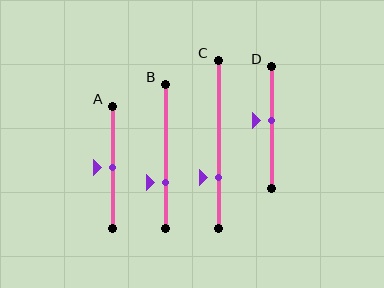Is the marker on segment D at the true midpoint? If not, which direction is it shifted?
No, the marker on segment D is shifted upward by about 6% of the segment length.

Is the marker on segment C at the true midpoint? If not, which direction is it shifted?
No, the marker on segment C is shifted downward by about 20% of the segment length.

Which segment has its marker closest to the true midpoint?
Segment A has its marker closest to the true midpoint.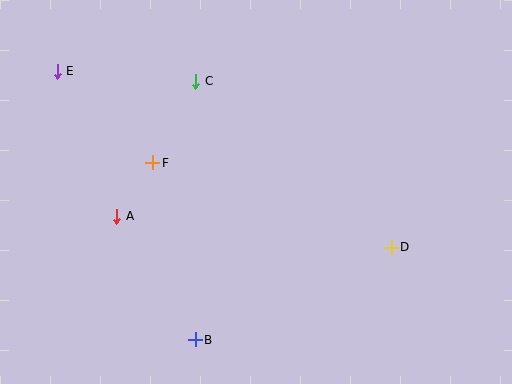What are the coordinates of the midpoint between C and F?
The midpoint between C and F is at (174, 122).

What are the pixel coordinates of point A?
Point A is at (117, 216).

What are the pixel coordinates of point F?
Point F is at (153, 163).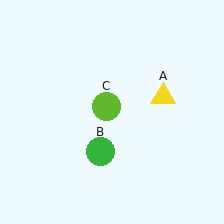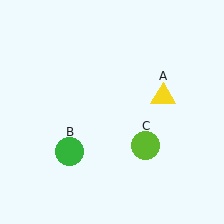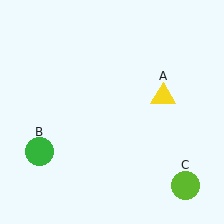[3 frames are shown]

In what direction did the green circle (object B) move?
The green circle (object B) moved left.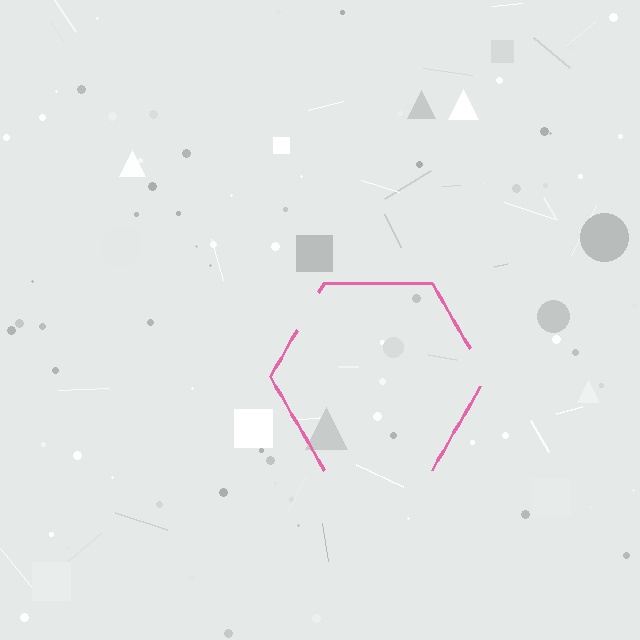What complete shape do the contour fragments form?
The contour fragments form a hexagon.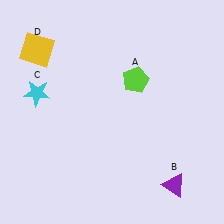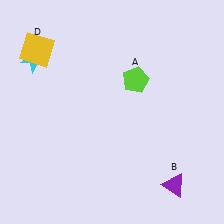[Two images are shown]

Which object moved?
The cyan star (C) moved up.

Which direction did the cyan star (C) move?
The cyan star (C) moved up.